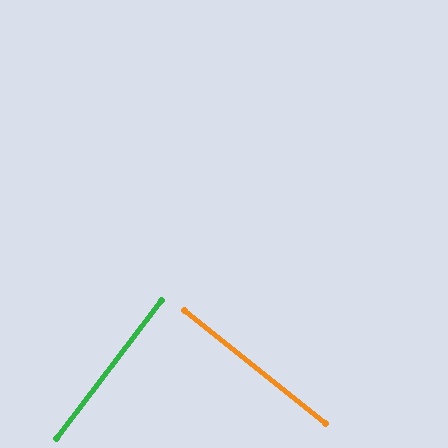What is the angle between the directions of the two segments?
Approximately 89 degrees.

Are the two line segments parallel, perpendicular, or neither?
Perpendicular — they meet at approximately 89°.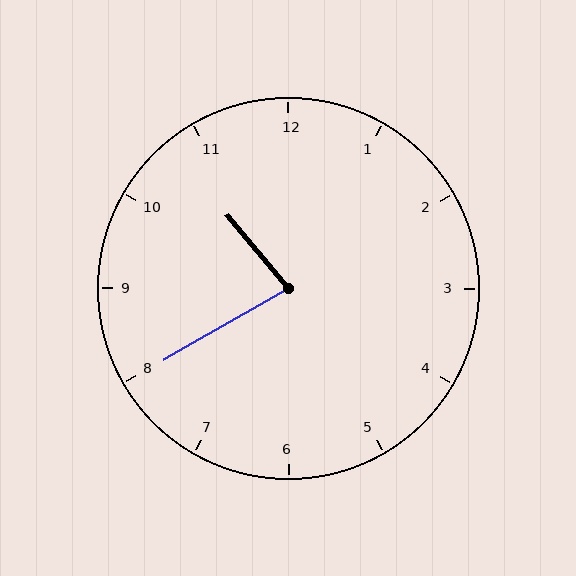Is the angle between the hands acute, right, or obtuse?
It is acute.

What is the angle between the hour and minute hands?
Approximately 80 degrees.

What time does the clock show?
10:40.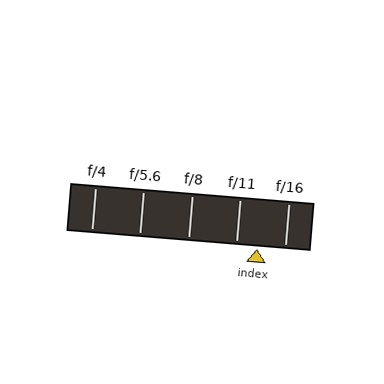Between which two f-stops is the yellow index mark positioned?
The index mark is between f/11 and f/16.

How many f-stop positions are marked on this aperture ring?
There are 5 f-stop positions marked.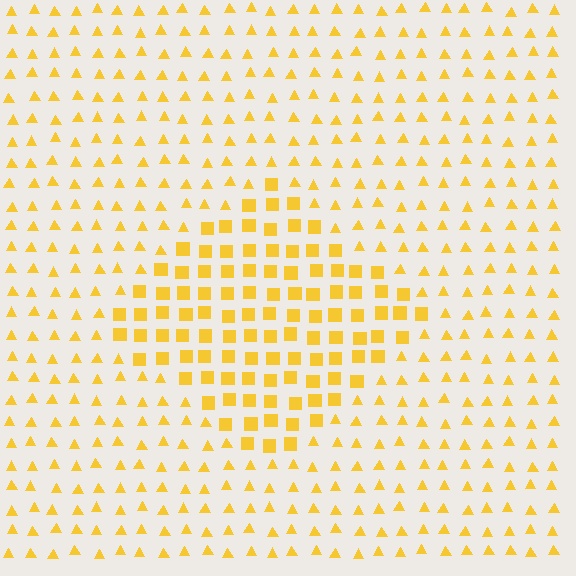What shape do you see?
I see a diamond.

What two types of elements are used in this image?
The image uses squares inside the diamond region and triangles outside it.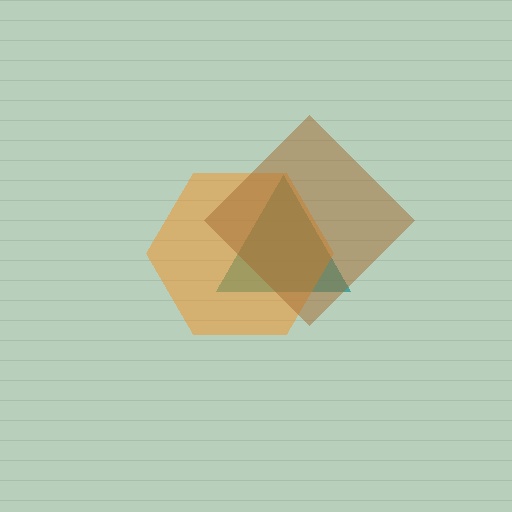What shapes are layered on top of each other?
The layered shapes are: a teal triangle, an orange hexagon, a brown diamond.